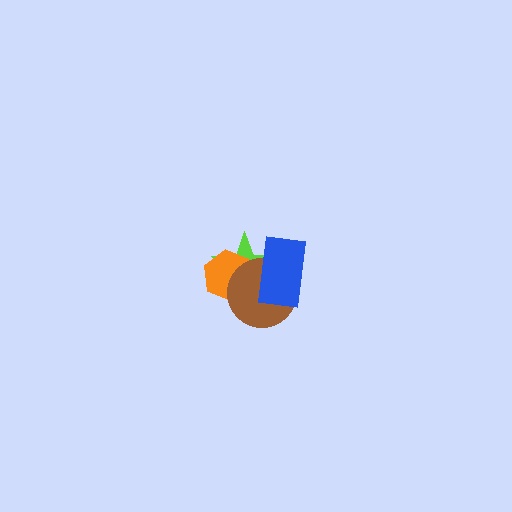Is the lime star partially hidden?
Yes, it is partially covered by another shape.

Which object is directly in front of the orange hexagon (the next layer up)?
The brown circle is directly in front of the orange hexagon.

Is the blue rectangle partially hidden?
No, no other shape covers it.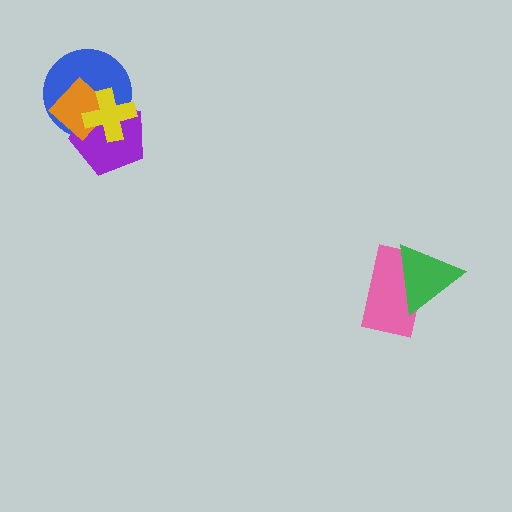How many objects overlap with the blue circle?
3 objects overlap with the blue circle.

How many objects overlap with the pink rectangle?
1 object overlaps with the pink rectangle.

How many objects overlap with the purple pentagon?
3 objects overlap with the purple pentagon.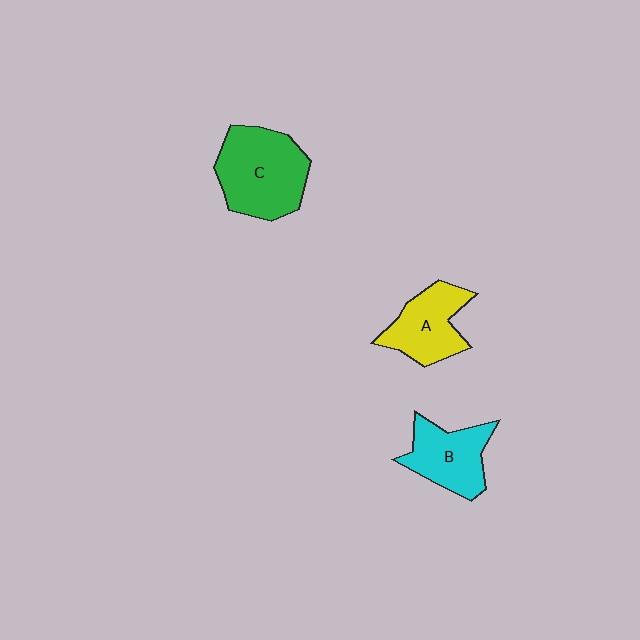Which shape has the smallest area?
Shape B (cyan).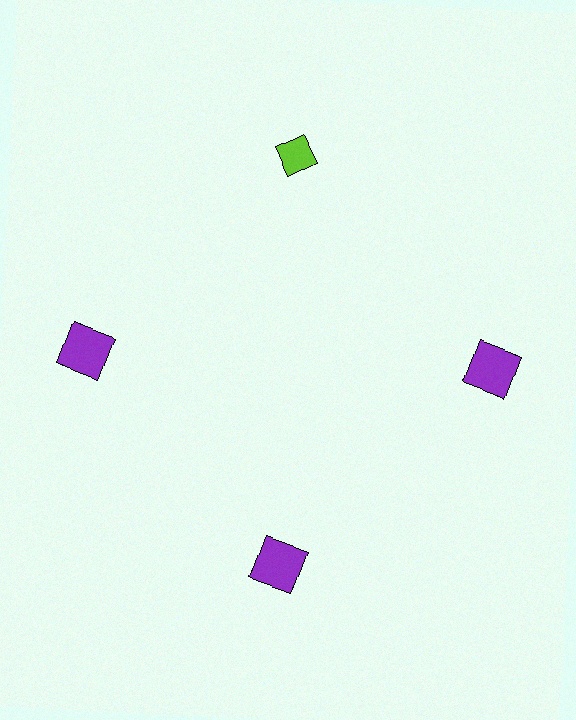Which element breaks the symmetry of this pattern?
The lime diamond at roughly the 12 o'clock position breaks the symmetry. All other shapes are purple squares.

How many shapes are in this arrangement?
There are 4 shapes arranged in a ring pattern.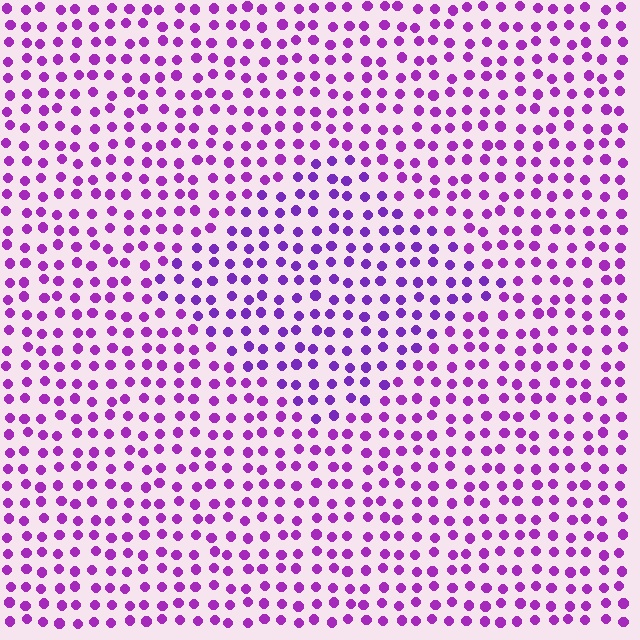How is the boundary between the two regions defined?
The boundary is defined purely by a slight shift in hue (about 19 degrees). Spacing, size, and orientation are identical on both sides.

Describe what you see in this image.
The image is filled with small purple elements in a uniform arrangement. A diamond-shaped region is visible where the elements are tinted to a slightly different hue, forming a subtle color boundary.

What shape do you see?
I see a diamond.